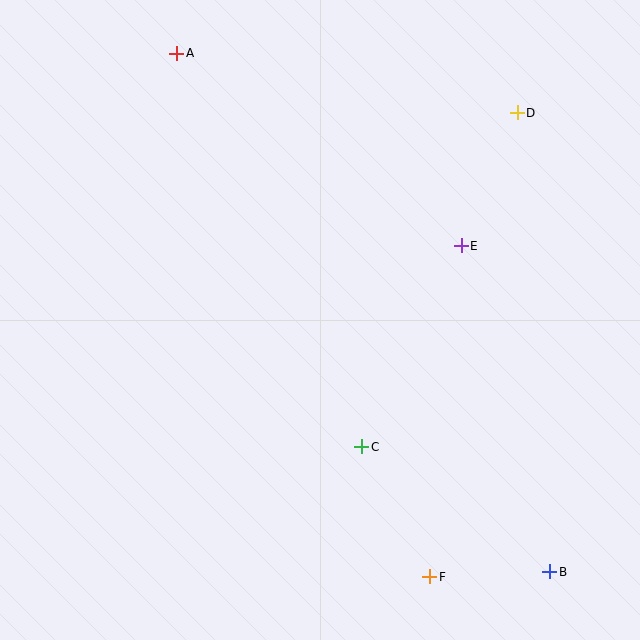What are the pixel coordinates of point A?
Point A is at (177, 53).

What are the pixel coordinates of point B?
Point B is at (550, 572).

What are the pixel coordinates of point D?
Point D is at (517, 113).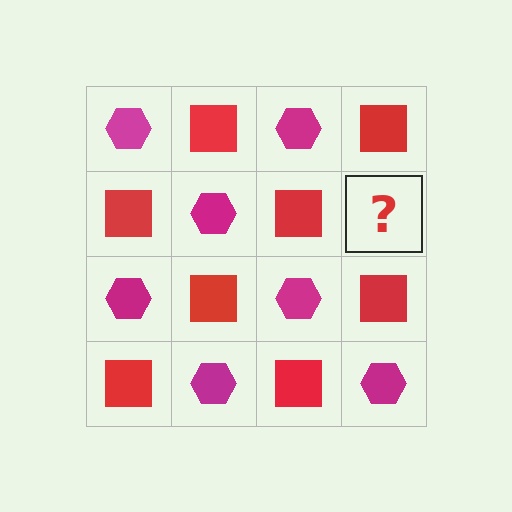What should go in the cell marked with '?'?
The missing cell should contain a magenta hexagon.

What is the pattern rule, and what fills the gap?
The rule is that it alternates magenta hexagon and red square in a checkerboard pattern. The gap should be filled with a magenta hexagon.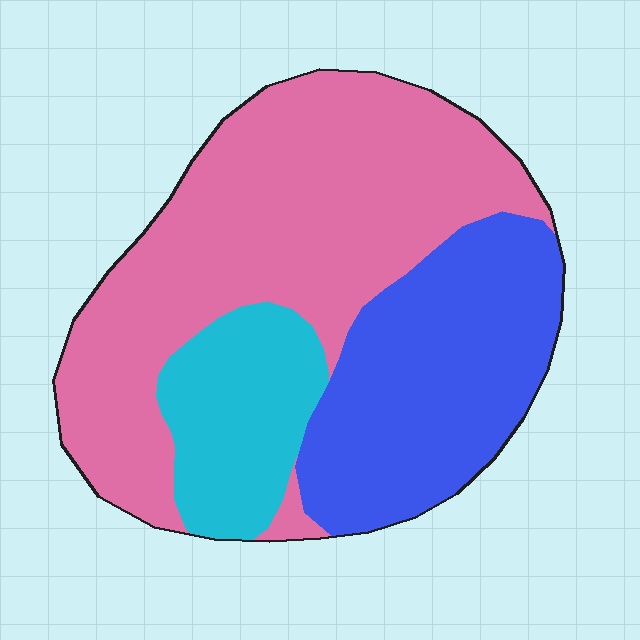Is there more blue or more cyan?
Blue.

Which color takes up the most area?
Pink, at roughly 55%.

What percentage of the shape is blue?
Blue covers about 30% of the shape.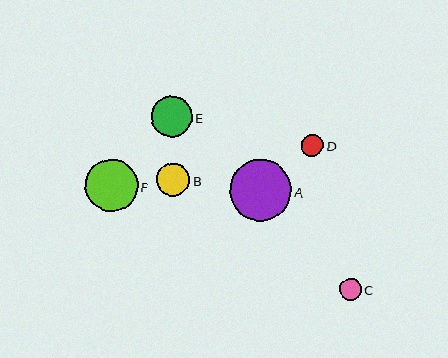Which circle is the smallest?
Circle C is the smallest with a size of approximately 22 pixels.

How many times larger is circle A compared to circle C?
Circle A is approximately 2.8 times the size of circle C.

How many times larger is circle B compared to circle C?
Circle B is approximately 1.5 times the size of circle C.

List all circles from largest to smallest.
From largest to smallest: A, F, E, B, D, C.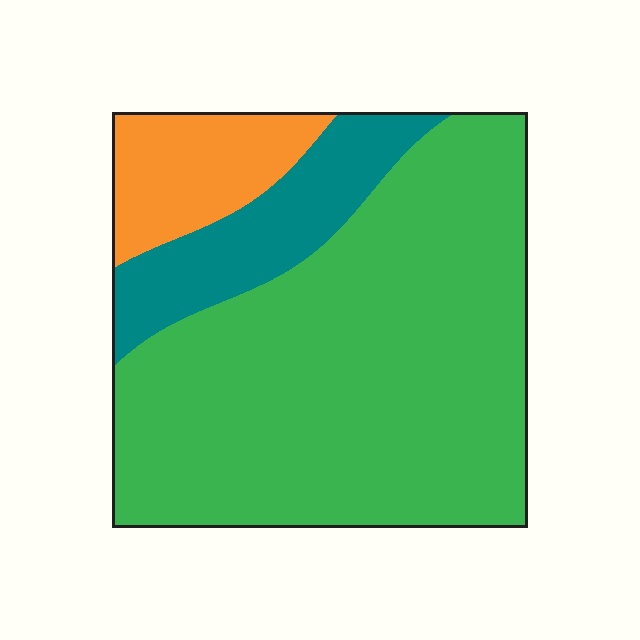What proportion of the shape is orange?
Orange covers about 15% of the shape.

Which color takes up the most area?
Green, at roughly 70%.